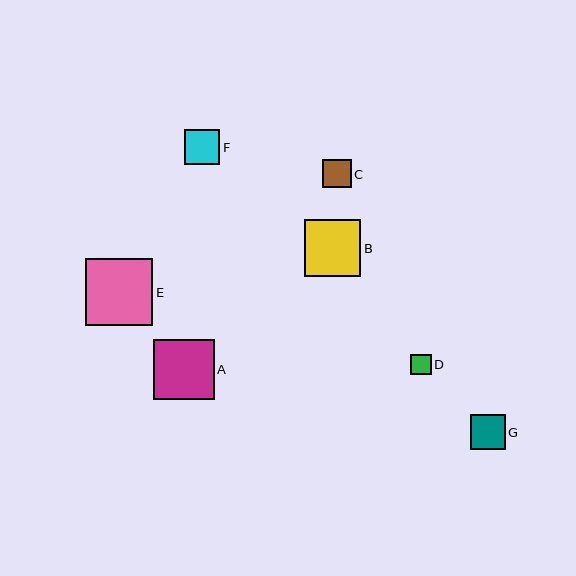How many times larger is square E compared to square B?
Square E is approximately 1.2 times the size of square B.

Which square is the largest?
Square E is the largest with a size of approximately 67 pixels.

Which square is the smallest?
Square D is the smallest with a size of approximately 21 pixels.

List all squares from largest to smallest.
From largest to smallest: E, A, B, F, G, C, D.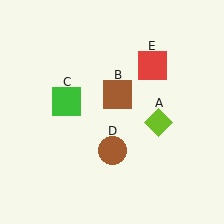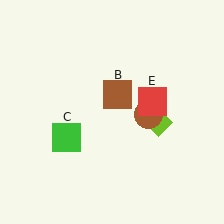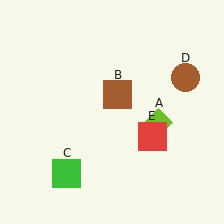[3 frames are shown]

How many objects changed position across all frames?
3 objects changed position: green square (object C), brown circle (object D), red square (object E).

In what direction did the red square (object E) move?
The red square (object E) moved down.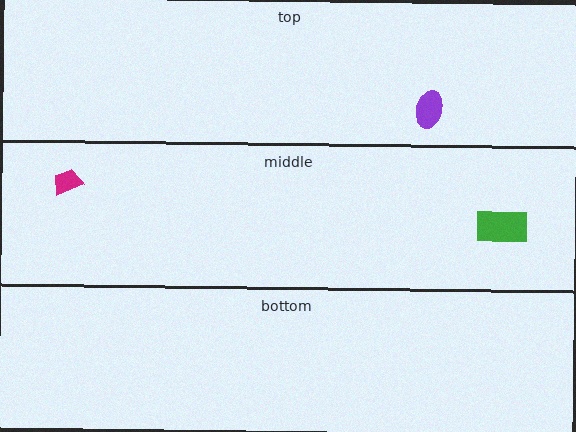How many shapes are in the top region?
1.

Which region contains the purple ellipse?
The top region.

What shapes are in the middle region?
The green rectangle, the magenta trapezoid.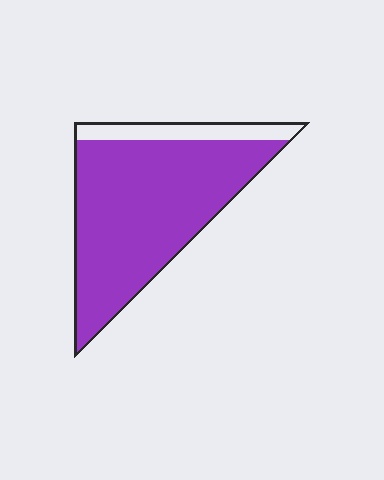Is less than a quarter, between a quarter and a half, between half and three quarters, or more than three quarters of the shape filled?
More than three quarters.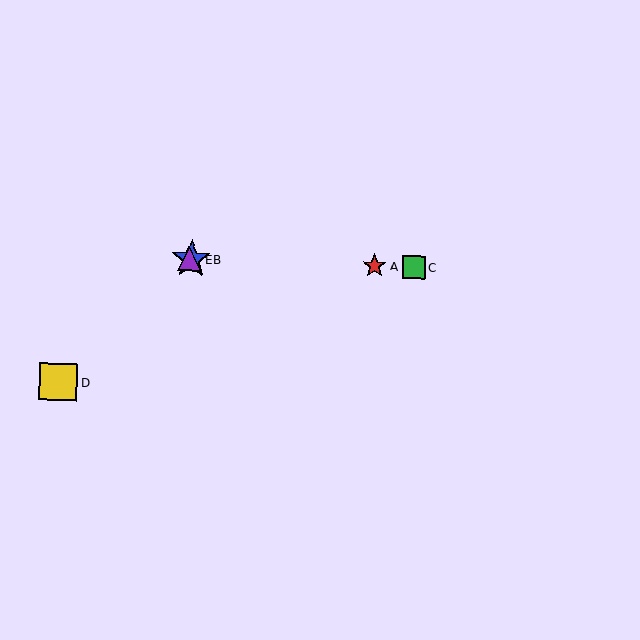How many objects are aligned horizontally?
4 objects (A, B, C, E) are aligned horizontally.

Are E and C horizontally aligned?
Yes, both are at y≈259.